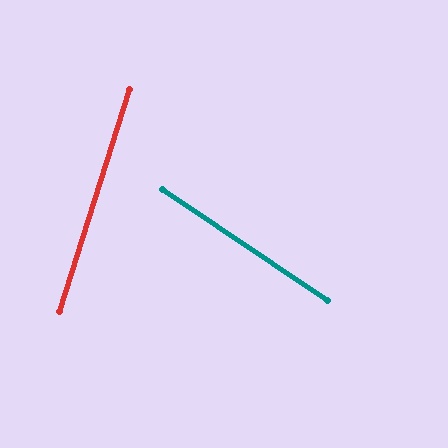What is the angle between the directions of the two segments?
Approximately 74 degrees.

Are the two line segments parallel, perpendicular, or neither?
Neither parallel nor perpendicular — they differ by about 74°.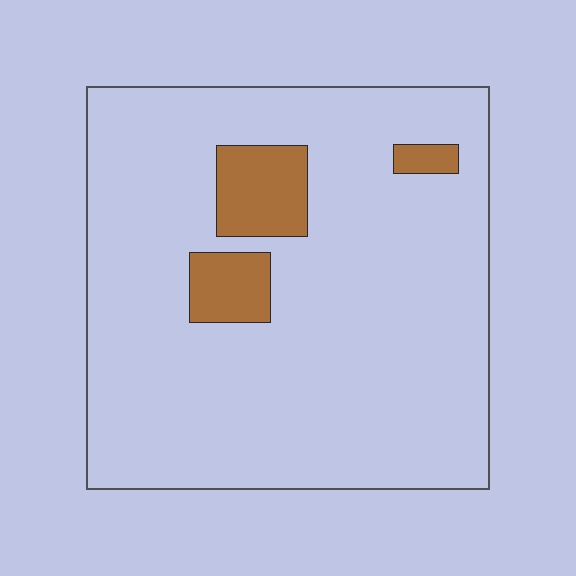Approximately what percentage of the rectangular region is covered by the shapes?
Approximately 10%.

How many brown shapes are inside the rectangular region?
3.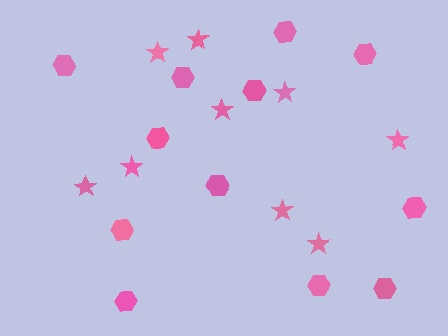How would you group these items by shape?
There are 2 groups: one group of hexagons (12) and one group of stars (9).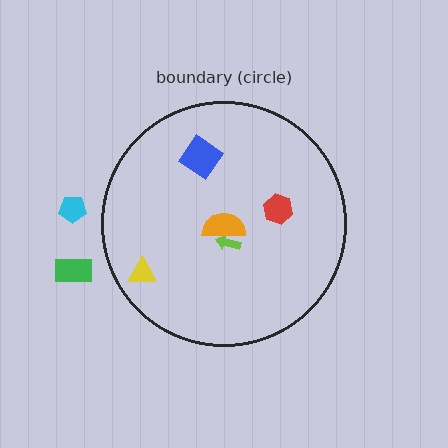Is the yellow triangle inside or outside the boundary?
Inside.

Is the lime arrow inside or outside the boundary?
Inside.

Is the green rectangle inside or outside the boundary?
Outside.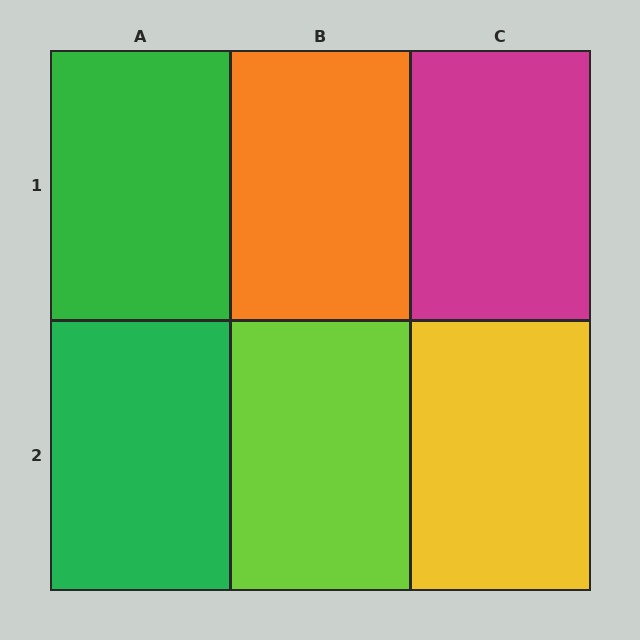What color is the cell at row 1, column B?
Orange.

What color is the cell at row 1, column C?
Magenta.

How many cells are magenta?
1 cell is magenta.